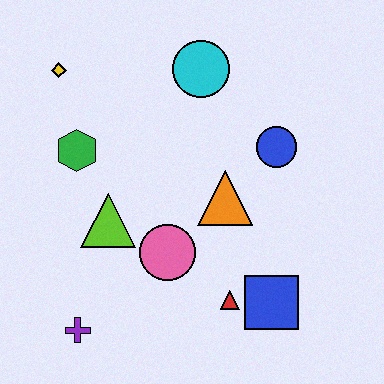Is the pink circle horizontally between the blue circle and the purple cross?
Yes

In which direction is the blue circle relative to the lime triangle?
The blue circle is to the right of the lime triangle.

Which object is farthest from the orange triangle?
The yellow diamond is farthest from the orange triangle.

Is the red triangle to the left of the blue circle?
Yes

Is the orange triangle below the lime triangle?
No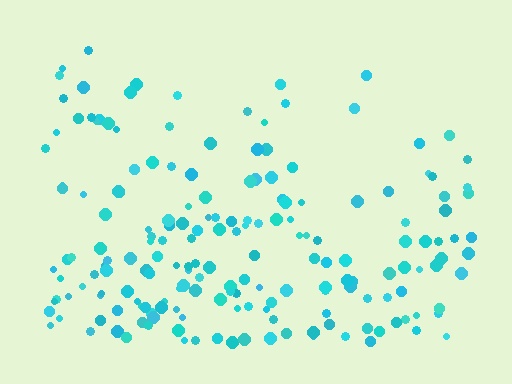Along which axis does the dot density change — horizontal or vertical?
Vertical.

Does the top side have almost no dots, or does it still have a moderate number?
Still a moderate number, just noticeably fewer than the bottom.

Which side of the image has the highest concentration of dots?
The bottom.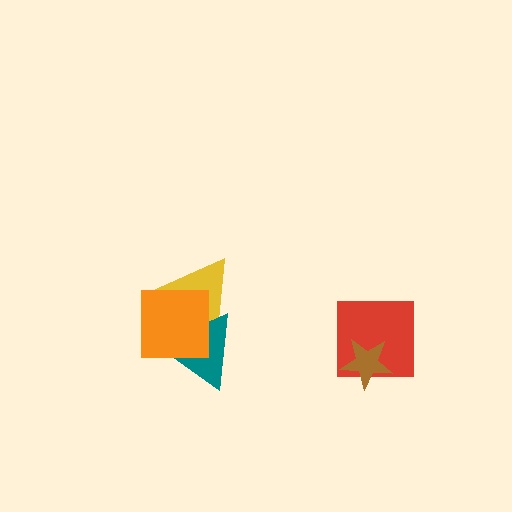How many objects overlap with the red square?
1 object overlaps with the red square.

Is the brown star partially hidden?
No, no other shape covers it.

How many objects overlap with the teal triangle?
2 objects overlap with the teal triangle.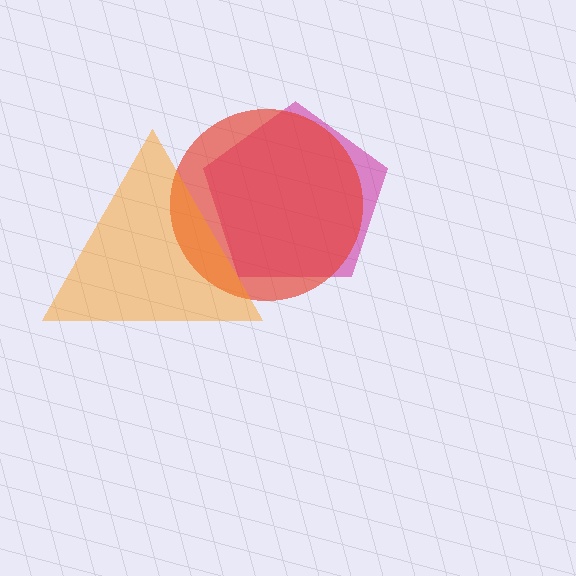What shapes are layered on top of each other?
The layered shapes are: a magenta pentagon, a red circle, an orange triangle.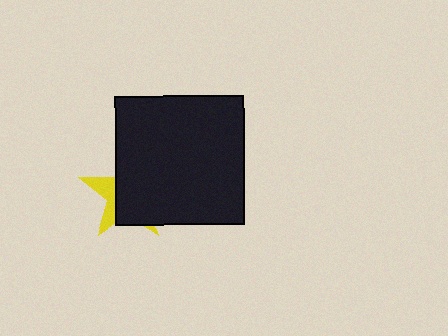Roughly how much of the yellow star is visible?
A small part of it is visible (roughly 30%).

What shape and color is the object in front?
The object in front is a black square.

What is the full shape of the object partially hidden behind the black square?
The partially hidden object is a yellow star.